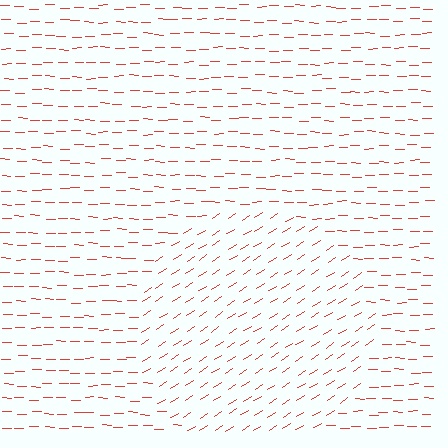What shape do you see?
I see a circle.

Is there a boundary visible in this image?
Yes, there is a texture boundary formed by a change in line orientation.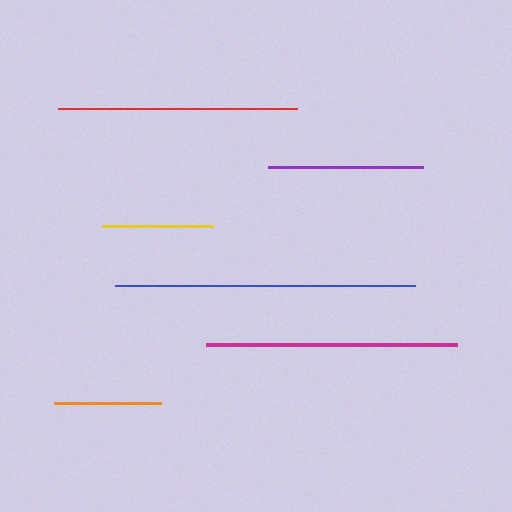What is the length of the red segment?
The red segment is approximately 238 pixels long.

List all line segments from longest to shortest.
From longest to shortest: blue, magenta, red, purple, yellow, orange.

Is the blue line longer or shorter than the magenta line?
The blue line is longer than the magenta line.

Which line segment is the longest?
The blue line is the longest at approximately 300 pixels.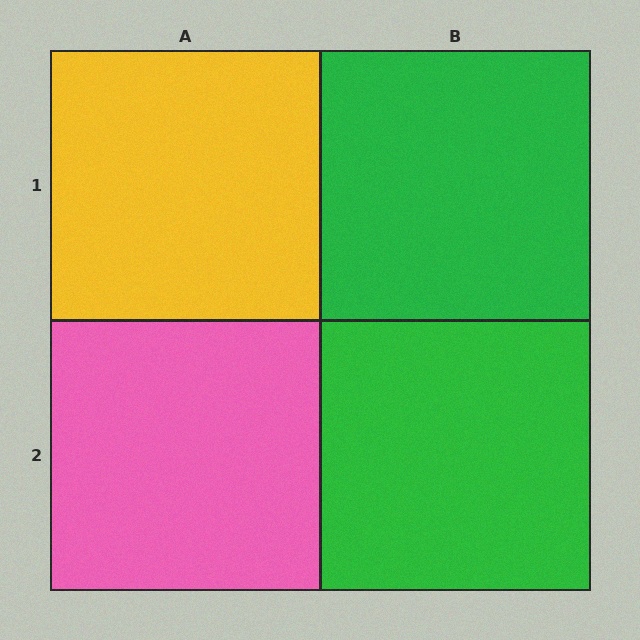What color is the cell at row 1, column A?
Yellow.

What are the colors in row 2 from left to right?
Pink, green.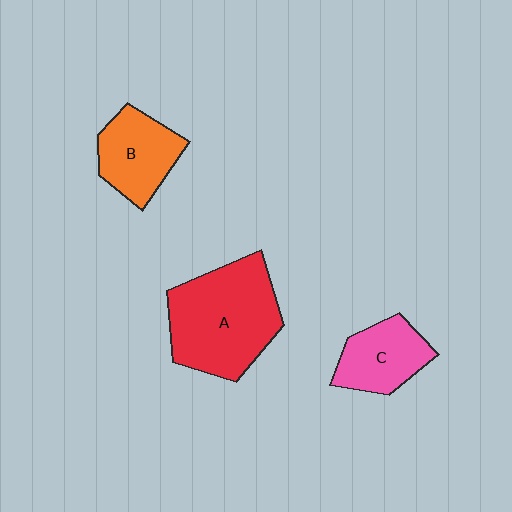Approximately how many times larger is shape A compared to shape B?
Approximately 1.8 times.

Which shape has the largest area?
Shape A (red).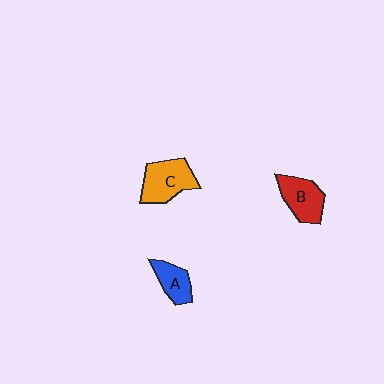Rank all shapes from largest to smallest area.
From largest to smallest: C (orange), B (red), A (blue).